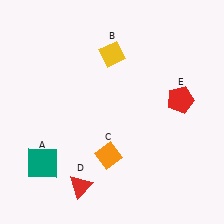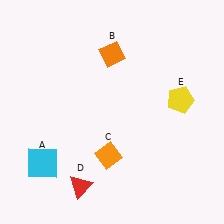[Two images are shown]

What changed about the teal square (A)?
In Image 1, A is teal. In Image 2, it changed to cyan.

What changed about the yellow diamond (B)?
In Image 1, B is yellow. In Image 2, it changed to orange.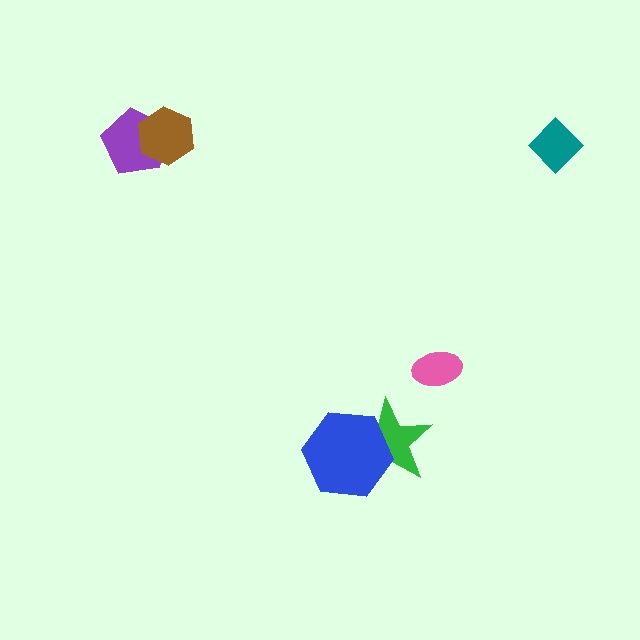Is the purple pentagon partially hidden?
Yes, it is partially covered by another shape.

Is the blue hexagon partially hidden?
No, no other shape covers it.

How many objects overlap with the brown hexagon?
1 object overlaps with the brown hexagon.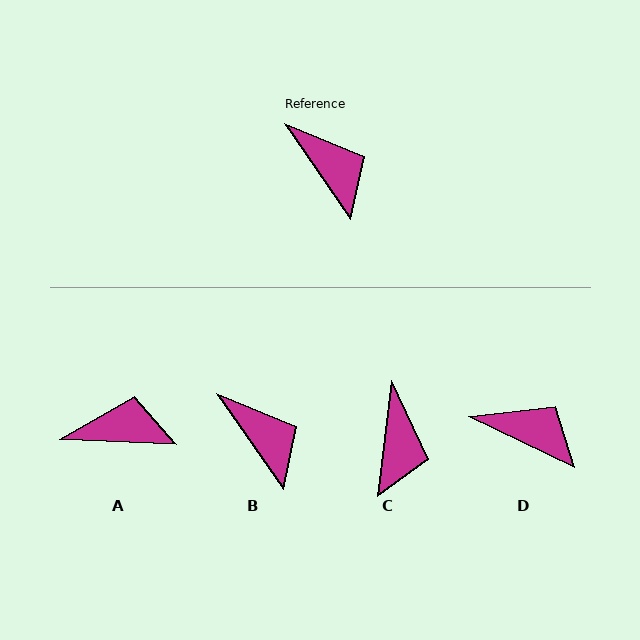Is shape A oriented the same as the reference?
No, it is off by about 53 degrees.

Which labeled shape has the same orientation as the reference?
B.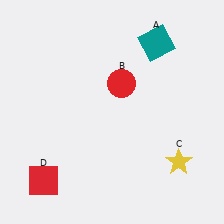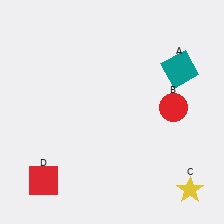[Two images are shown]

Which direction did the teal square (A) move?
The teal square (A) moved down.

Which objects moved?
The objects that moved are: the teal square (A), the red circle (B), the yellow star (C).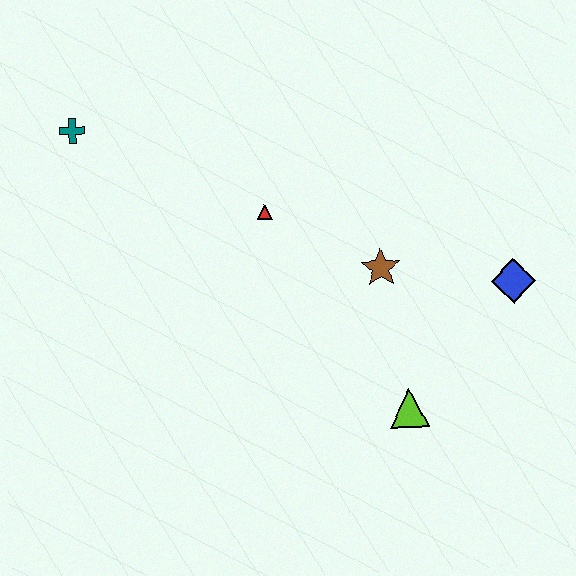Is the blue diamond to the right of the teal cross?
Yes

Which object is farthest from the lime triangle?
The teal cross is farthest from the lime triangle.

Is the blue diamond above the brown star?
No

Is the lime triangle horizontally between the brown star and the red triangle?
No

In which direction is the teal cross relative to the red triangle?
The teal cross is to the left of the red triangle.